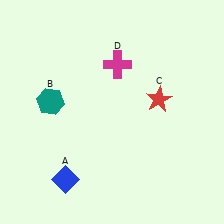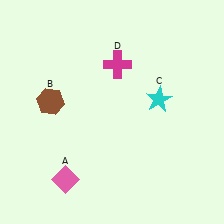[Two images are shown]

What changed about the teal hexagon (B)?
In Image 1, B is teal. In Image 2, it changed to brown.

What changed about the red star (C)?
In Image 1, C is red. In Image 2, it changed to cyan.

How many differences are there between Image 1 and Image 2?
There are 3 differences between the two images.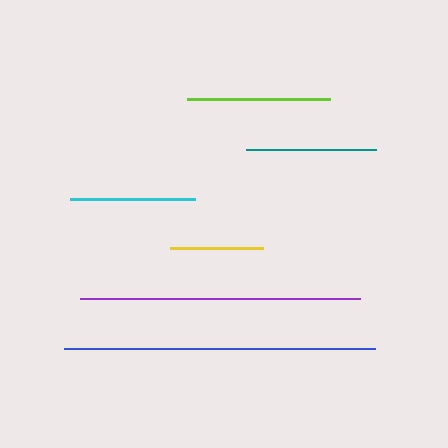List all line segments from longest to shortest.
From longest to shortest: blue, purple, lime, teal, cyan, yellow.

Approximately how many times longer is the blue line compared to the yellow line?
The blue line is approximately 3.3 times the length of the yellow line.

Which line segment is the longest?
The blue line is the longest at approximately 311 pixels.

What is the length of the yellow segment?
The yellow segment is approximately 93 pixels long.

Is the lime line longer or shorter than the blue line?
The blue line is longer than the lime line.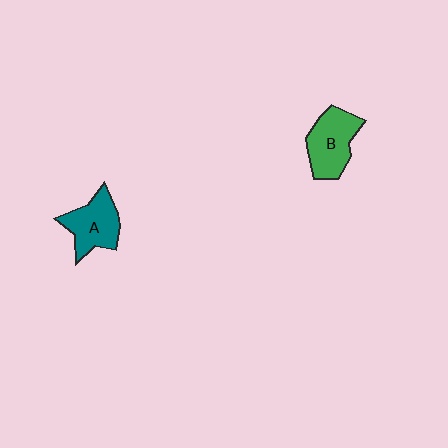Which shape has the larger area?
Shape B (green).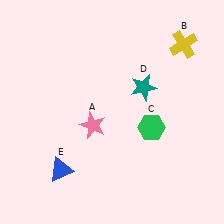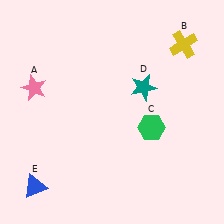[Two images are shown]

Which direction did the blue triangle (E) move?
The blue triangle (E) moved left.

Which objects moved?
The objects that moved are: the pink star (A), the blue triangle (E).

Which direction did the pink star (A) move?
The pink star (A) moved left.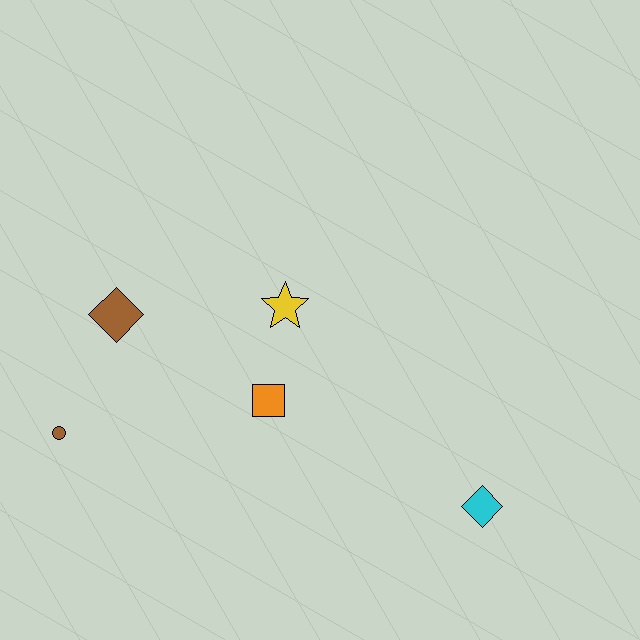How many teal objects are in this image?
There are no teal objects.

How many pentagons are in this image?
There are no pentagons.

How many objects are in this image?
There are 5 objects.